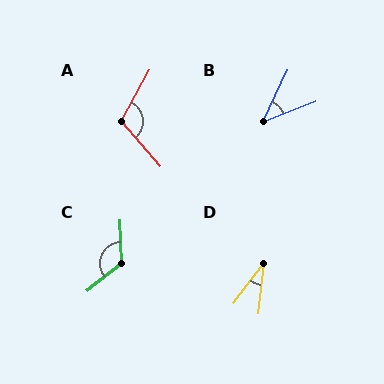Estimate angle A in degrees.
Approximately 110 degrees.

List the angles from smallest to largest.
D (31°), B (43°), A (110°), C (127°).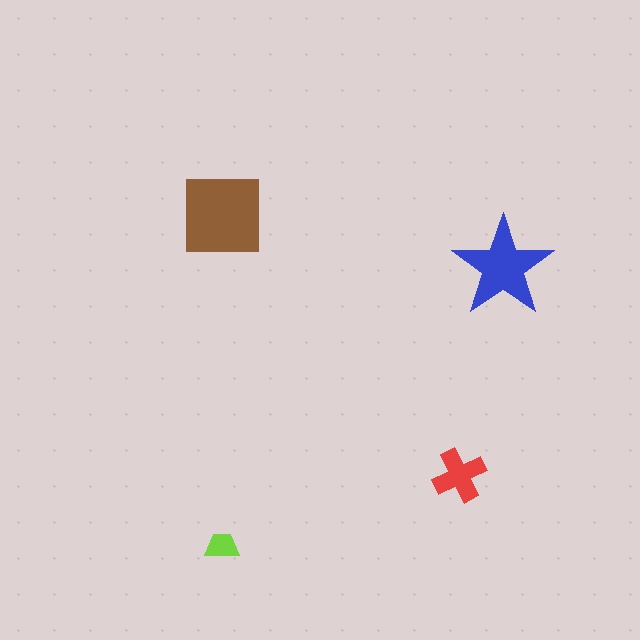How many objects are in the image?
There are 4 objects in the image.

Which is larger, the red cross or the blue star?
The blue star.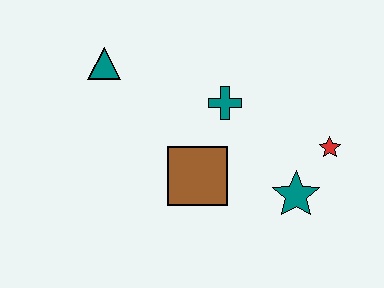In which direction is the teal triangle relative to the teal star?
The teal triangle is to the left of the teal star.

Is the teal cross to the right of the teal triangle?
Yes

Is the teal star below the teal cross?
Yes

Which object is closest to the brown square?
The teal cross is closest to the brown square.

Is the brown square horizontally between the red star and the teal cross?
No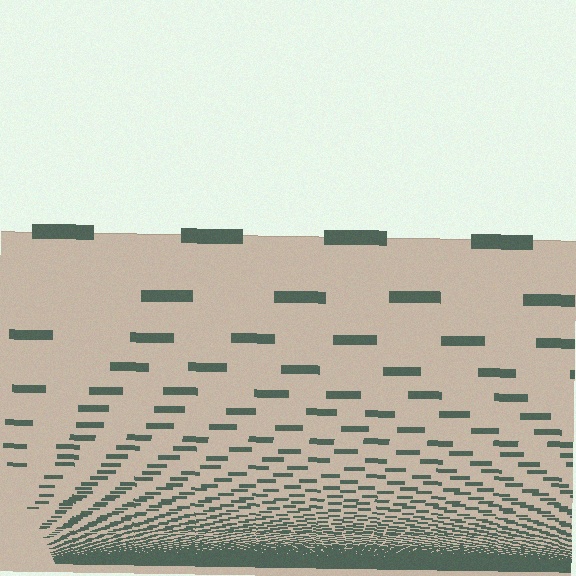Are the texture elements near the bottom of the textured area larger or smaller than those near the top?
Smaller. The gradient is inverted — elements near the bottom are smaller and denser.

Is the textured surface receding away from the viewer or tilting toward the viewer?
The surface appears to tilt toward the viewer. Texture elements get larger and sparser toward the top.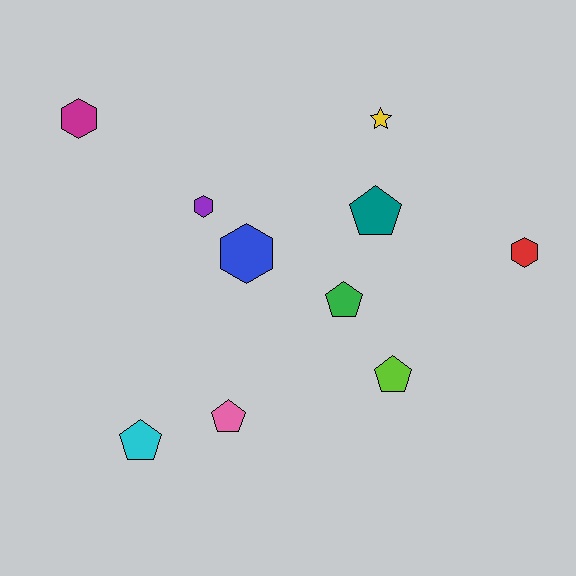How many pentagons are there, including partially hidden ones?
There are 5 pentagons.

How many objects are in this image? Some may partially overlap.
There are 10 objects.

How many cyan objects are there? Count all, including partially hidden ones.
There is 1 cyan object.